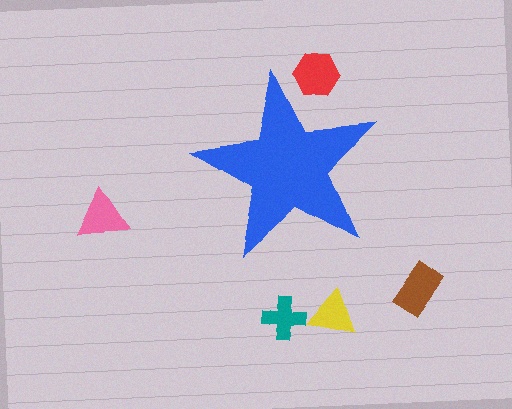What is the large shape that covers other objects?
A blue star.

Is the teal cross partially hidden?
No, the teal cross is fully visible.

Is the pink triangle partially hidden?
No, the pink triangle is fully visible.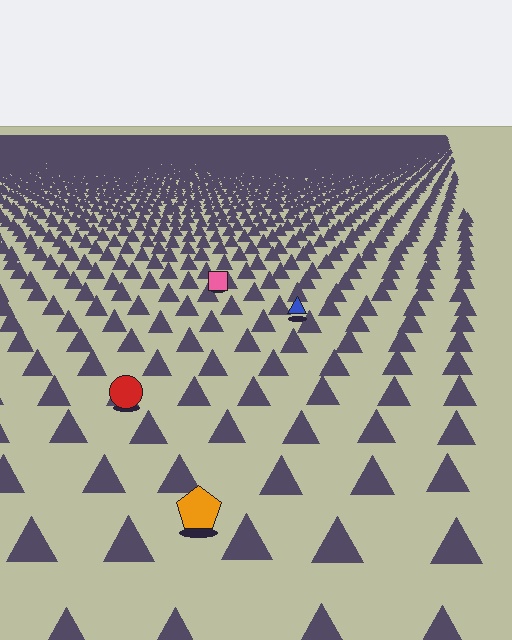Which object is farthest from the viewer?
The pink square is farthest from the viewer. It appears smaller and the ground texture around it is denser.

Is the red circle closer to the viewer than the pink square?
Yes. The red circle is closer — you can tell from the texture gradient: the ground texture is coarser near it.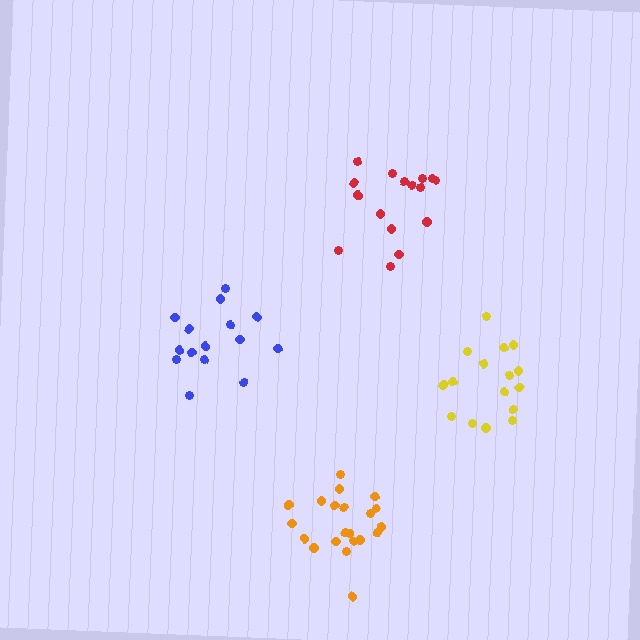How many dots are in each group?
Group 1: 21 dots, Group 2: 16 dots, Group 3: 15 dots, Group 4: 16 dots (68 total).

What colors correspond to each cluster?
The clusters are colored: orange, red, blue, yellow.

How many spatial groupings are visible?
There are 4 spatial groupings.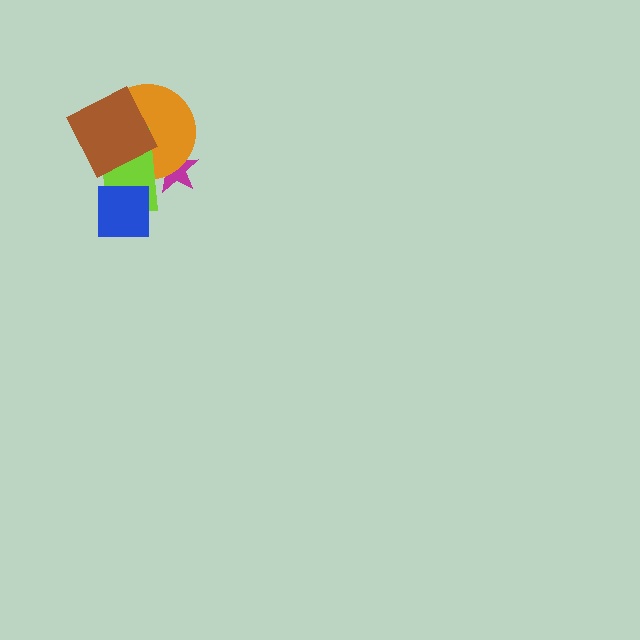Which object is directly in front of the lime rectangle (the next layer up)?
The brown diamond is directly in front of the lime rectangle.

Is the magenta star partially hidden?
Yes, it is partially covered by another shape.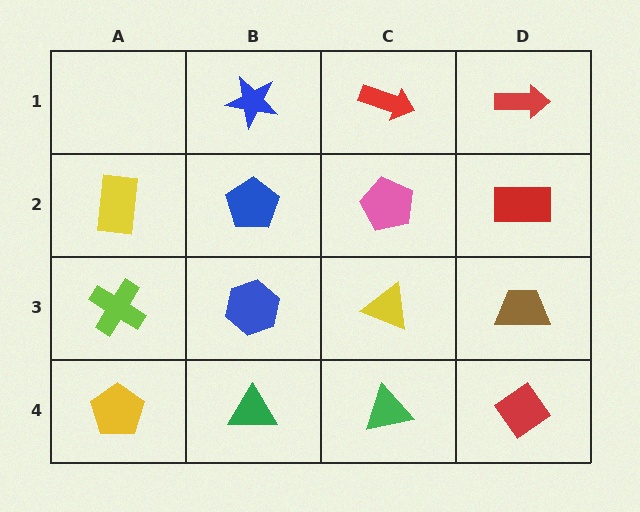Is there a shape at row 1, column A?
No, that cell is empty.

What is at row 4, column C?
A green triangle.